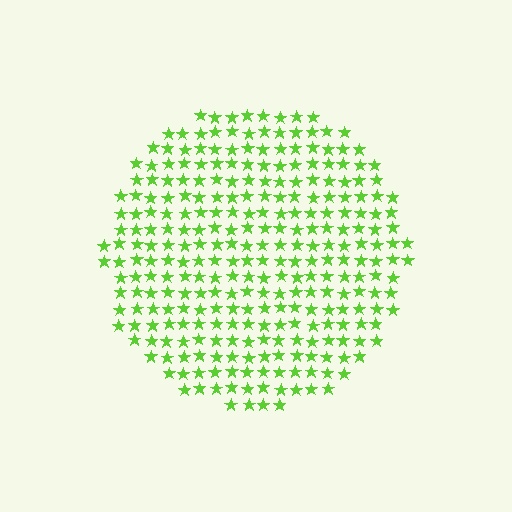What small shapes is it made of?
It is made of small stars.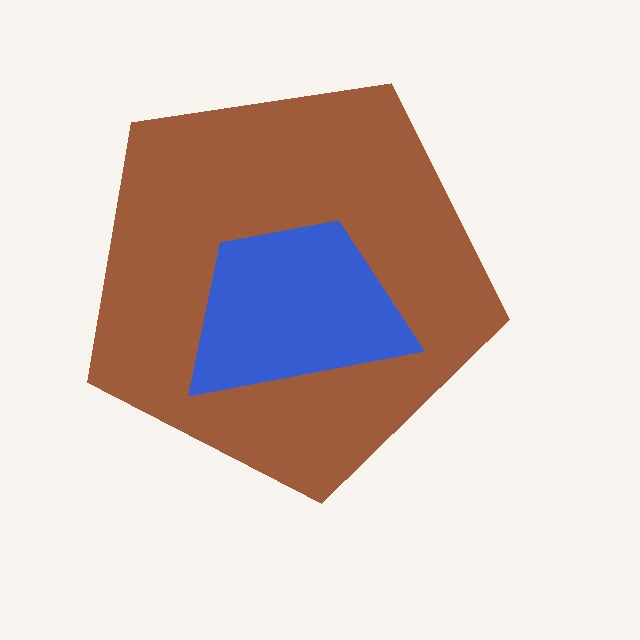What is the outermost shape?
The brown pentagon.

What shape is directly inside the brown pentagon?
The blue trapezoid.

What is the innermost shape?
The blue trapezoid.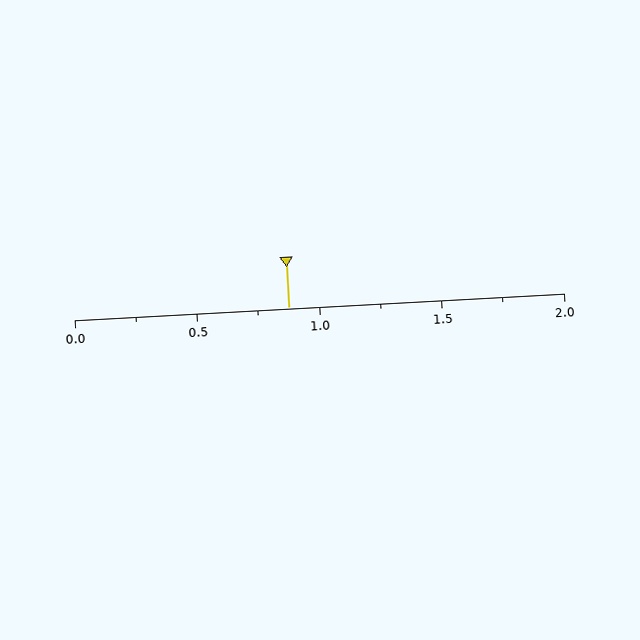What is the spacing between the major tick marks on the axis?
The major ticks are spaced 0.5 apart.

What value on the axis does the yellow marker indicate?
The marker indicates approximately 0.88.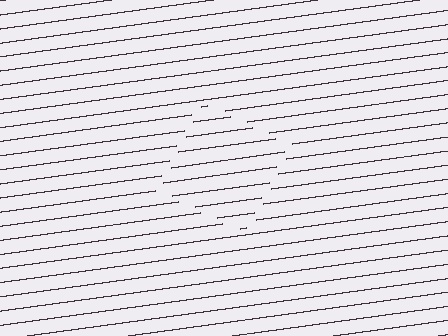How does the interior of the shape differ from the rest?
The interior of the shape contains the same grating, shifted by half a period — the contour is defined by the phase discontinuity where line-ends from the inner and outer gratings abut.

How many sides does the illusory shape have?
4 sides — the line-ends trace a square.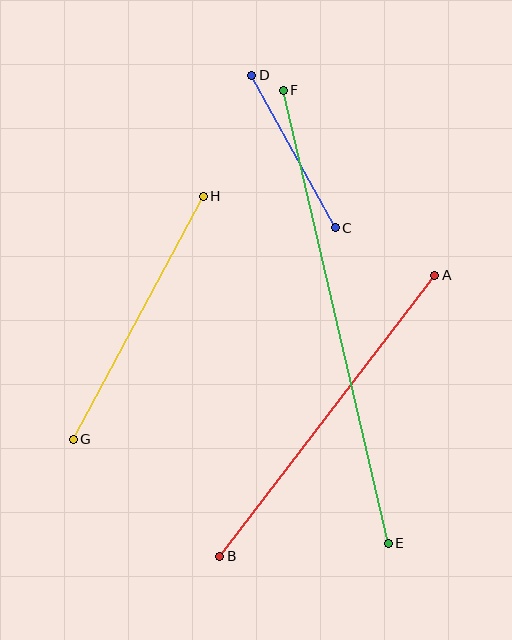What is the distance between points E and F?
The distance is approximately 465 pixels.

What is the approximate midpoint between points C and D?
The midpoint is at approximately (294, 152) pixels.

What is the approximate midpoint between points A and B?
The midpoint is at approximately (327, 416) pixels.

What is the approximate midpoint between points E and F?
The midpoint is at approximately (336, 317) pixels.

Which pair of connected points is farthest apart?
Points E and F are farthest apart.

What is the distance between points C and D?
The distance is approximately 174 pixels.